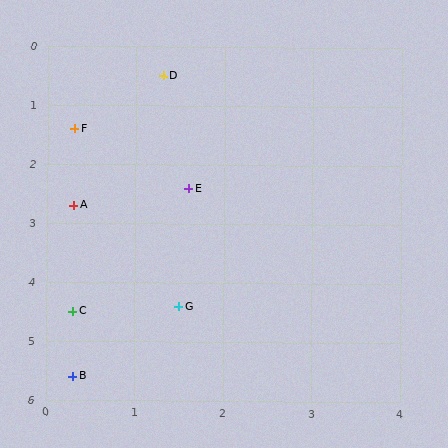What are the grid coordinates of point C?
Point C is at approximately (0.3, 4.5).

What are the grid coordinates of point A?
Point A is at approximately (0.3, 2.7).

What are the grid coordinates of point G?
Point G is at approximately (1.5, 4.4).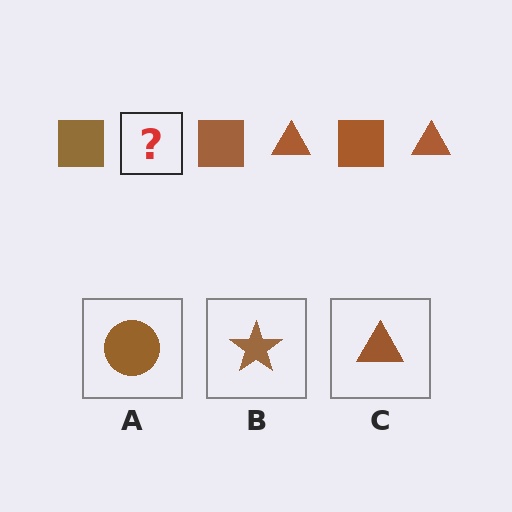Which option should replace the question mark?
Option C.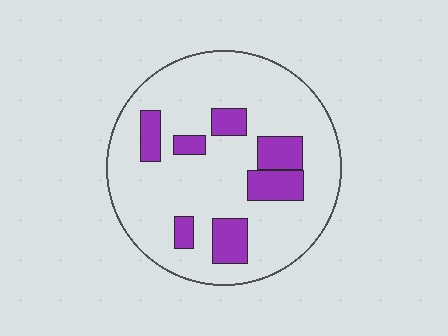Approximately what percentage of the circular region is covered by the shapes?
Approximately 20%.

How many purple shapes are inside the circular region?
7.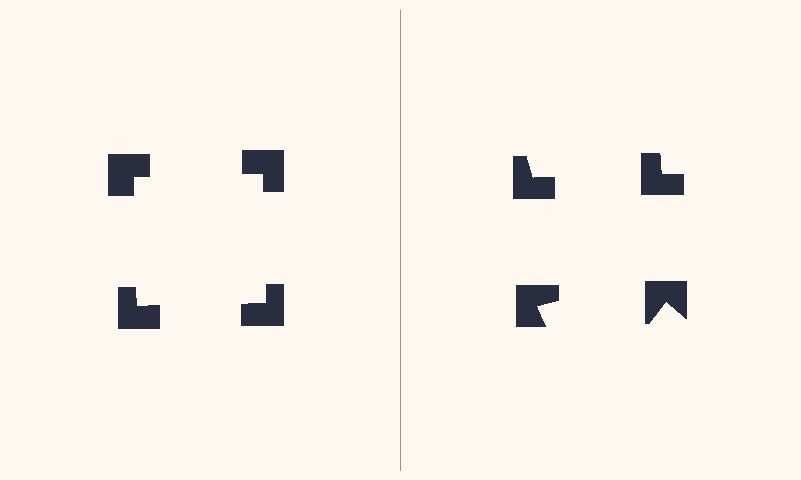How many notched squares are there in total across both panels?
8 — 4 on each side.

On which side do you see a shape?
An illusory square appears on the left side. On the right side the wedge cuts are rotated, so no coherent shape forms.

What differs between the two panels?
The notched squares are positioned identically on both sides; only the wedge orientations differ. On the left they align to a square; on the right they are misaligned.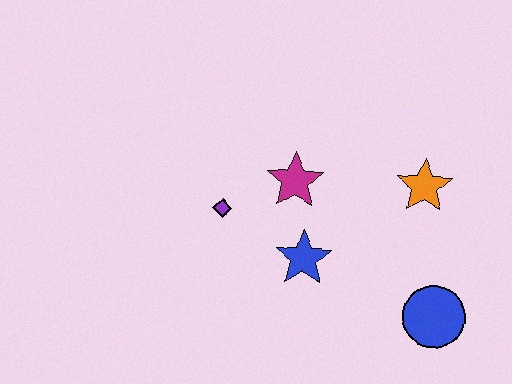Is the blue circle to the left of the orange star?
No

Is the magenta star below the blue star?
No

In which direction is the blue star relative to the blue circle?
The blue star is to the left of the blue circle.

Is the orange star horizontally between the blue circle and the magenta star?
Yes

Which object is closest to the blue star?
The magenta star is closest to the blue star.